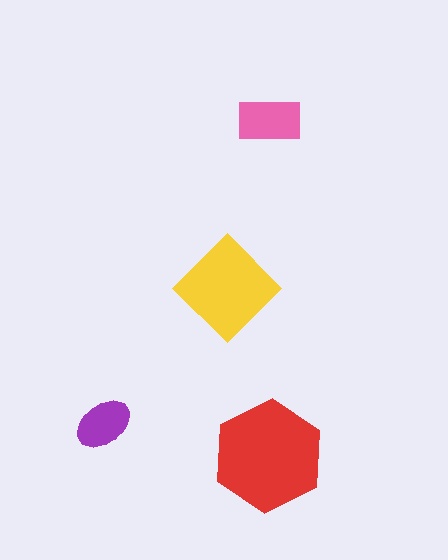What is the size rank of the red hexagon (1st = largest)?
1st.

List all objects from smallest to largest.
The purple ellipse, the pink rectangle, the yellow diamond, the red hexagon.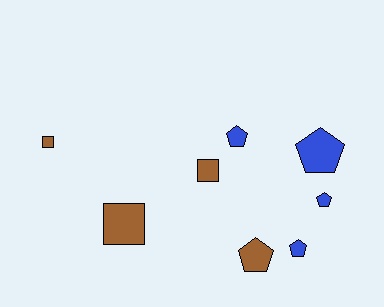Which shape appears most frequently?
Pentagon, with 5 objects.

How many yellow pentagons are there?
There are no yellow pentagons.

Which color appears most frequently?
Brown, with 4 objects.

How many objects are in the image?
There are 8 objects.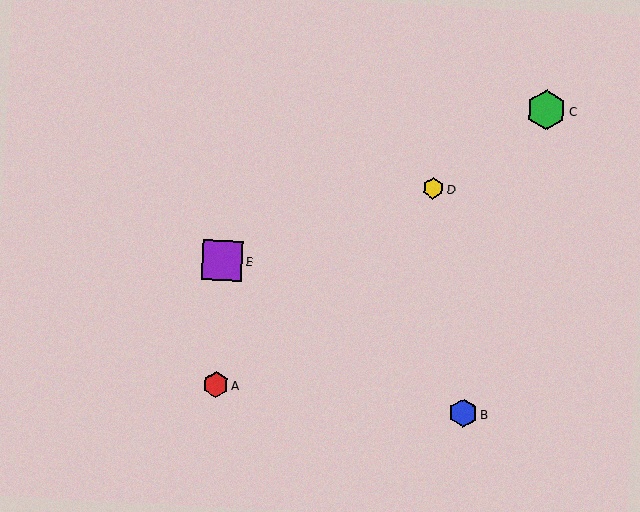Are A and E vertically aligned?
Yes, both are at x≈216.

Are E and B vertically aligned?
No, E is at x≈222 and B is at x≈463.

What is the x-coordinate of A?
Object A is at x≈216.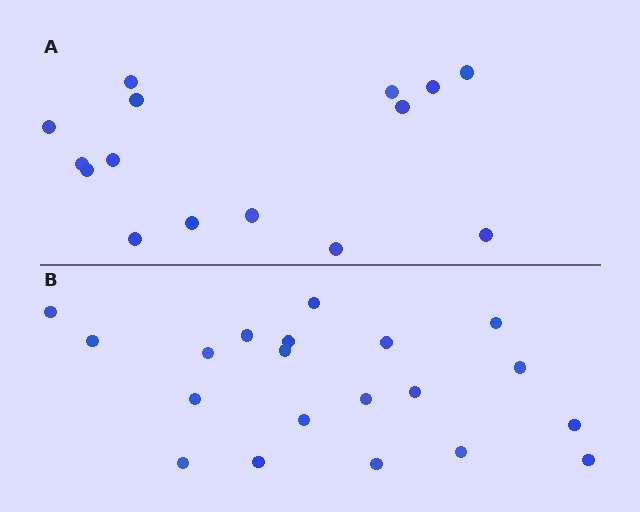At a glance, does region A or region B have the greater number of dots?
Region B (the bottom region) has more dots.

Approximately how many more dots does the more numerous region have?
Region B has about 5 more dots than region A.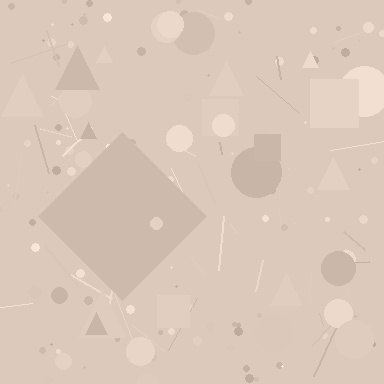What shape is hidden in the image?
A diamond is hidden in the image.